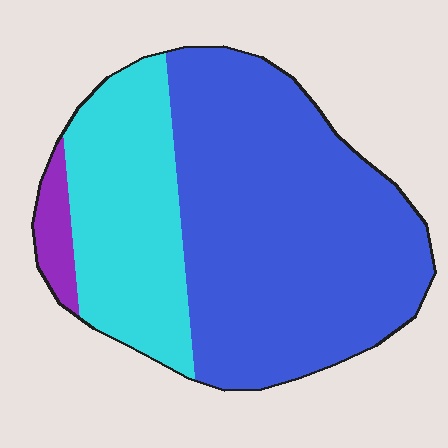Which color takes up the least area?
Purple, at roughly 5%.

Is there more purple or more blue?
Blue.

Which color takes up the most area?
Blue, at roughly 65%.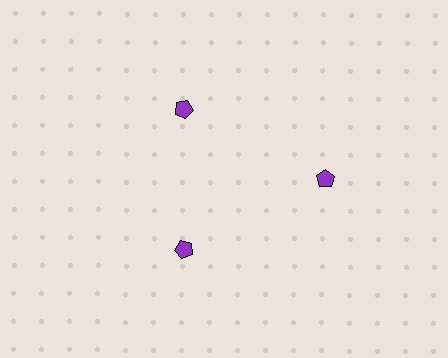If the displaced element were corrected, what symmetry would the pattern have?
It would have 3-fold rotational symmetry — the pattern would map onto itself every 120 degrees.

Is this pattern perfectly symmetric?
No. The 3 purple pentagons are arranged in a ring, but one element near the 3 o'clock position is pushed outward from the center, breaking the 3-fold rotational symmetry.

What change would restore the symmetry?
The symmetry would be restored by moving it inward, back onto the ring so that all 3 pentagons sit at equal angles and equal distance from the center.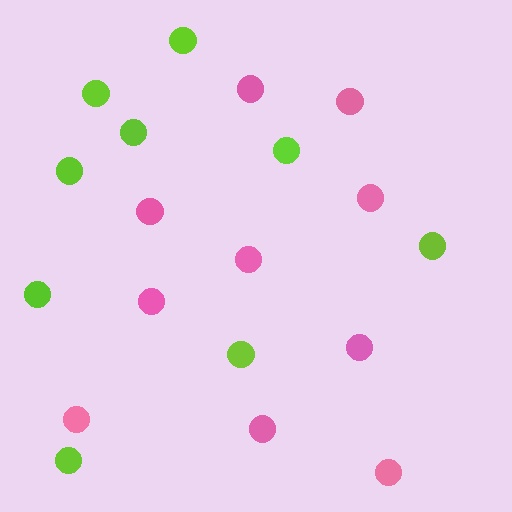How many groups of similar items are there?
There are 2 groups: one group of pink circles (10) and one group of lime circles (9).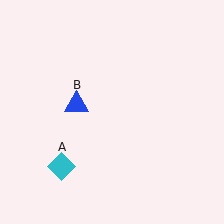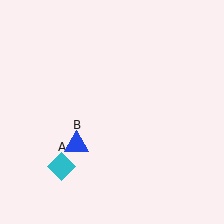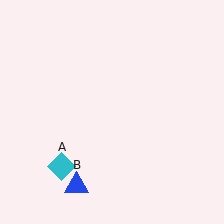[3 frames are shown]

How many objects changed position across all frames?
1 object changed position: blue triangle (object B).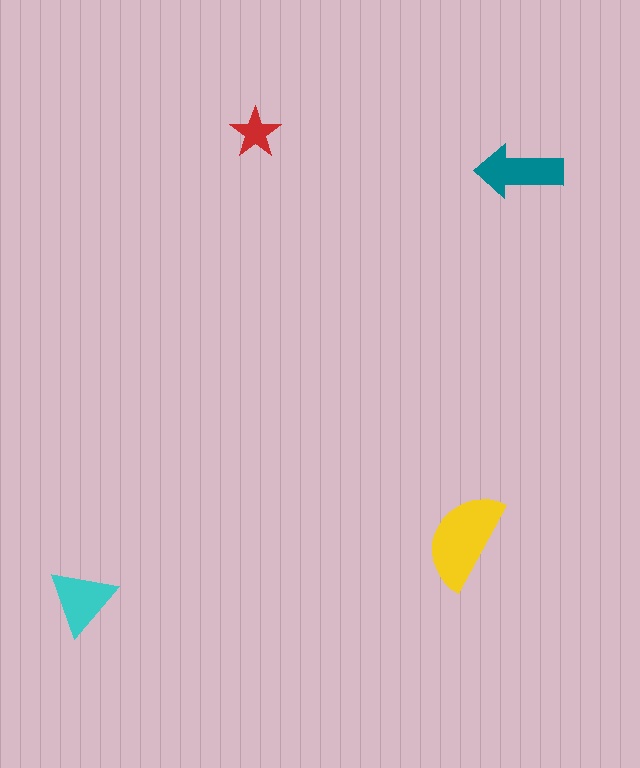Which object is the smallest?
The red star.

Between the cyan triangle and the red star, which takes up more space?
The cyan triangle.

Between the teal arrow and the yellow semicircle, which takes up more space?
The yellow semicircle.